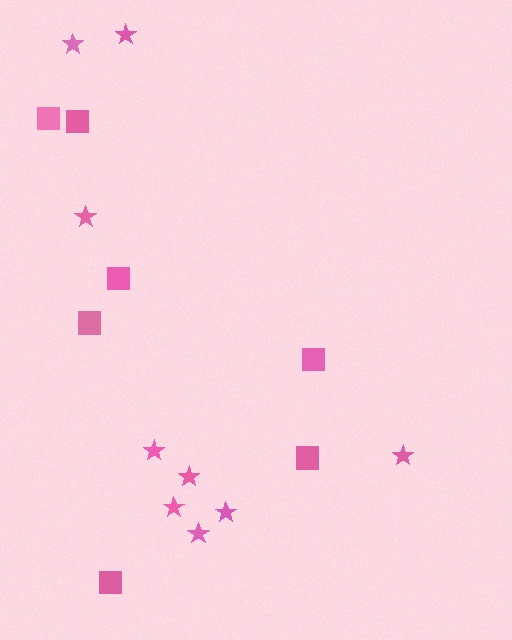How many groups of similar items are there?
There are 2 groups: one group of stars (9) and one group of squares (7).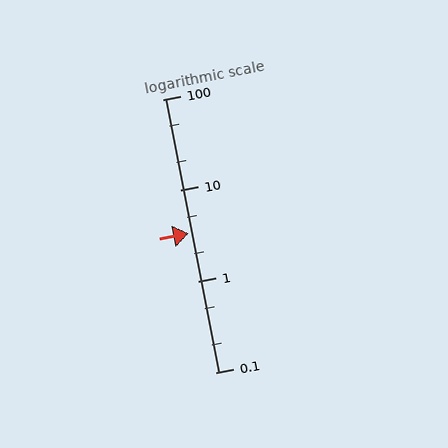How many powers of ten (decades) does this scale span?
The scale spans 3 decades, from 0.1 to 100.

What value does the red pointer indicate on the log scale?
The pointer indicates approximately 3.4.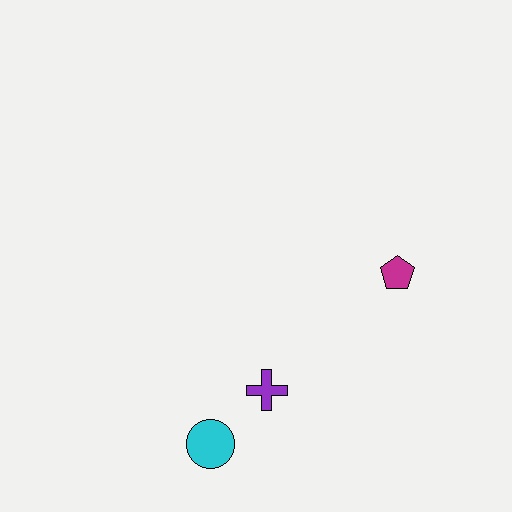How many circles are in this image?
There is 1 circle.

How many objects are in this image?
There are 3 objects.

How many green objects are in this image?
There are no green objects.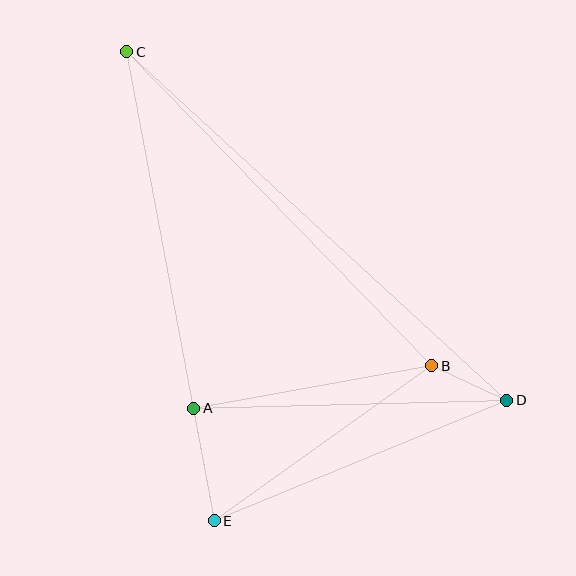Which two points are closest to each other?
Points B and D are closest to each other.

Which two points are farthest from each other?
Points C and D are farthest from each other.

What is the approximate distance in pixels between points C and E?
The distance between C and E is approximately 477 pixels.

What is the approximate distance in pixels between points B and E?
The distance between B and E is approximately 267 pixels.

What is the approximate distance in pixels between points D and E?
The distance between D and E is approximately 316 pixels.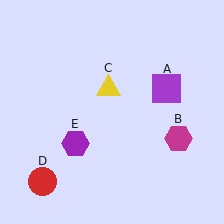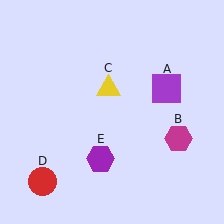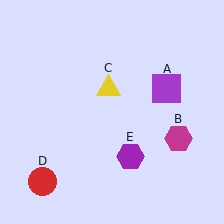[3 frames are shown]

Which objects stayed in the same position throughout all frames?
Purple square (object A) and magenta hexagon (object B) and yellow triangle (object C) and red circle (object D) remained stationary.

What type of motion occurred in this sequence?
The purple hexagon (object E) rotated counterclockwise around the center of the scene.